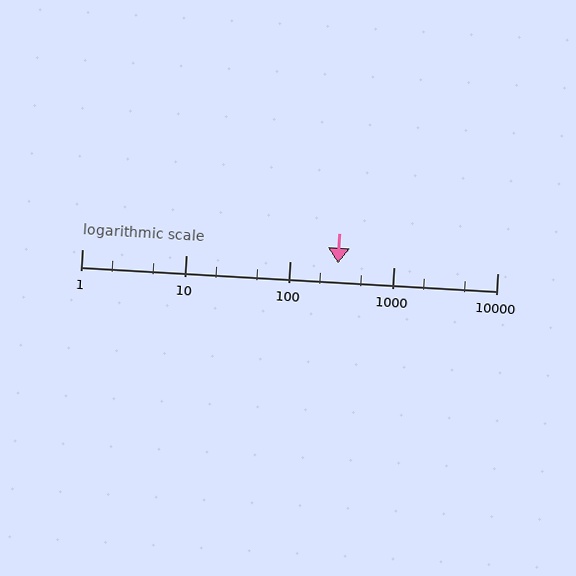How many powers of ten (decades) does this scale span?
The scale spans 4 decades, from 1 to 10000.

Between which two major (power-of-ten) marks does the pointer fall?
The pointer is between 100 and 1000.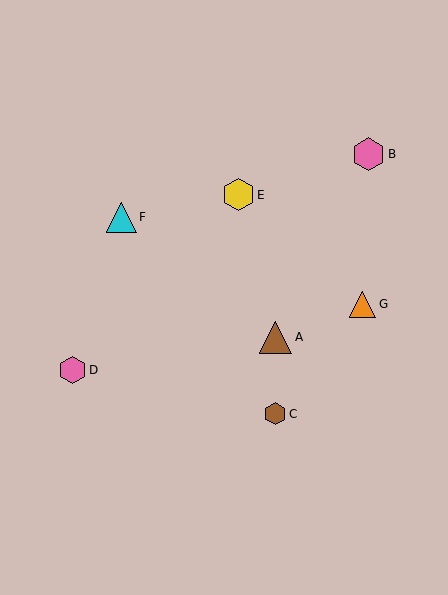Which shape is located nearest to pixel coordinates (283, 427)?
The brown hexagon (labeled C) at (275, 414) is nearest to that location.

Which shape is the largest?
The pink hexagon (labeled B) is the largest.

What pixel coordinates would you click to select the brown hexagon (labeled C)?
Click at (275, 414) to select the brown hexagon C.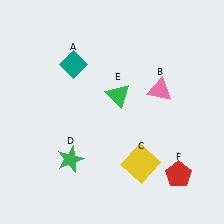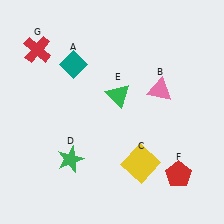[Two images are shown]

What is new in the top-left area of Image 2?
A red cross (G) was added in the top-left area of Image 2.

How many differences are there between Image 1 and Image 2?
There is 1 difference between the two images.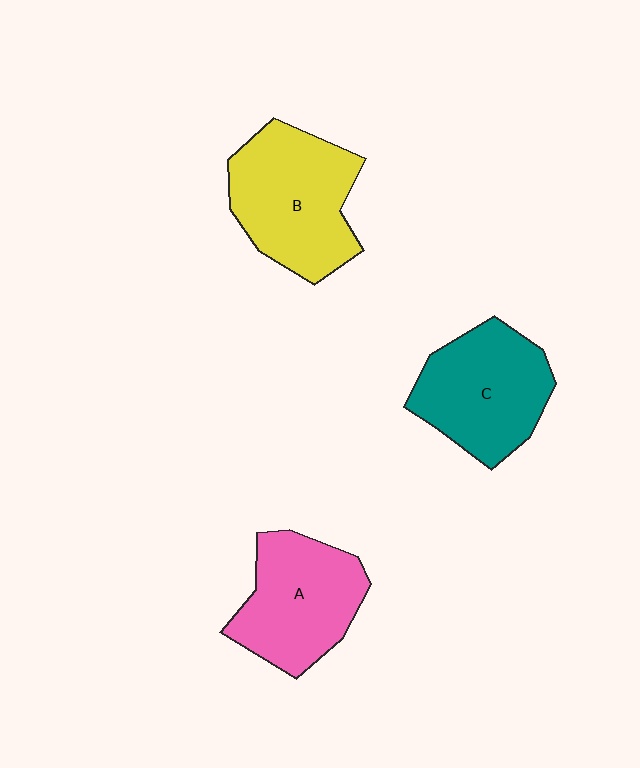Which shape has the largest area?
Shape B (yellow).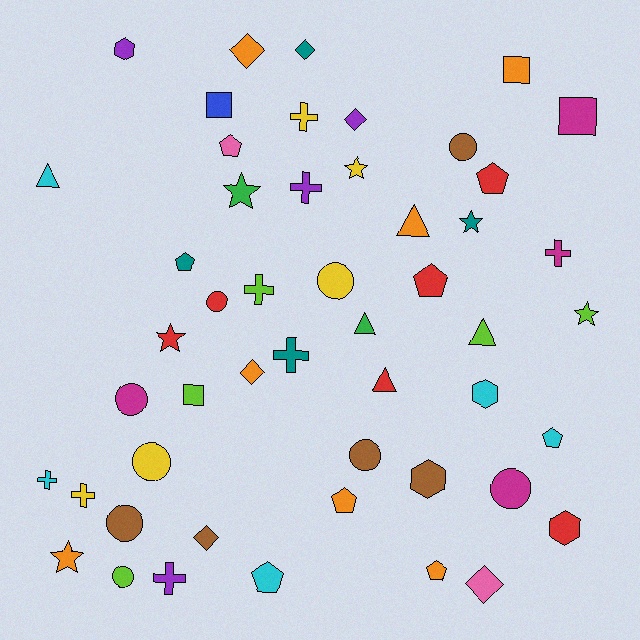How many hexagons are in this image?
There are 4 hexagons.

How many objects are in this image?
There are 50 objects.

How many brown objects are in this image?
There are 5 brown objects.